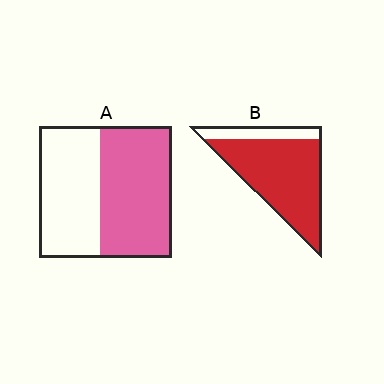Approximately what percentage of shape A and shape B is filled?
A is approximately 55% and B is approximately 80%.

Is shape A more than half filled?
Yes.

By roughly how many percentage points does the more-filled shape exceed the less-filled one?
By roughly 25 percentage points (B over A).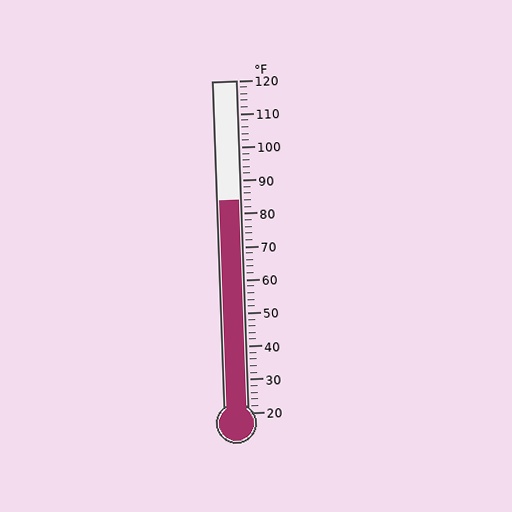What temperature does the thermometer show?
The thermometer shows approximately 84°F.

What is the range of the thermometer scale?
The thermometer scale ranges from 20°F to 120°F.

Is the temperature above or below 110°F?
The temperature is below 110°F.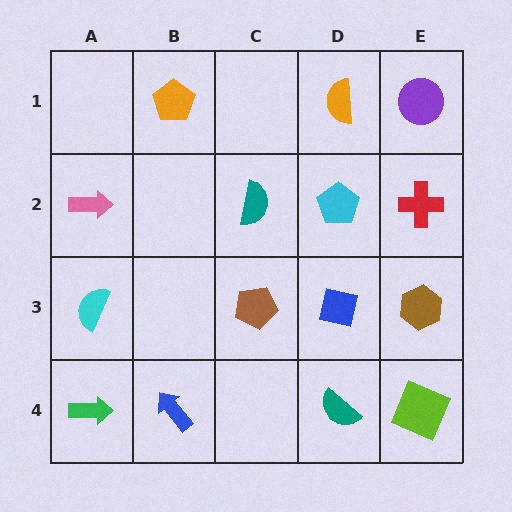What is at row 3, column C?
A brown pentagon.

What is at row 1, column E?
A purple circle.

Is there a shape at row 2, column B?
No, that cell is empty.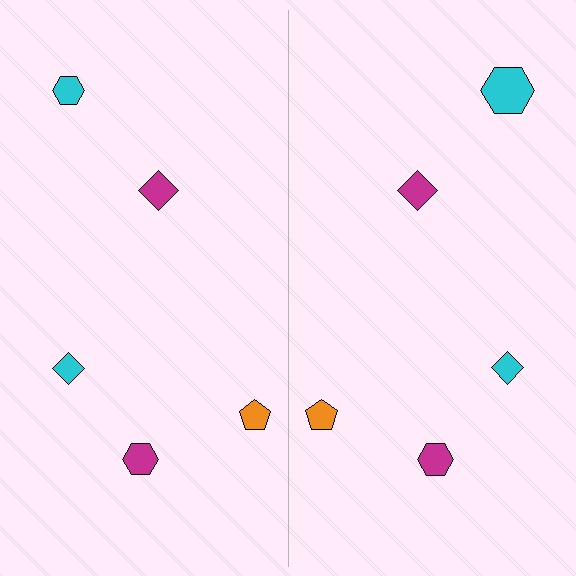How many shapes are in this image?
There are 10 shapes in this image.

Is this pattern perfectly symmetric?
No, the pattern is not perfectly symmetric. The cyan hexagon on the right side has a different size than its mirror counterpart.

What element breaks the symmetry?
The cyan hexagon on the right side has a different size than its mirror counterpart.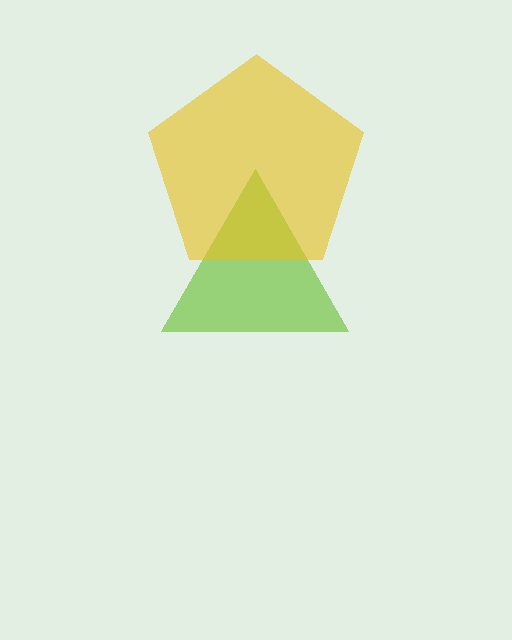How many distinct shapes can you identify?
There are 2 distinct shapes: a lime triangle, a yellow pentagon.